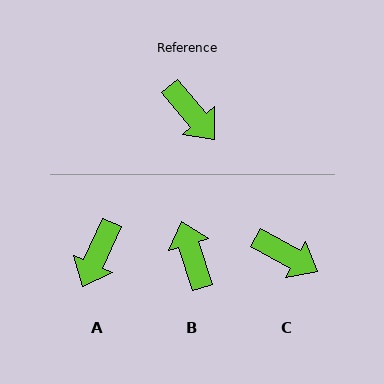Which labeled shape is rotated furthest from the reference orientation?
B, about 157 degrees away.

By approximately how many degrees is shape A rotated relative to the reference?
Approximately 65 degrees clockwise.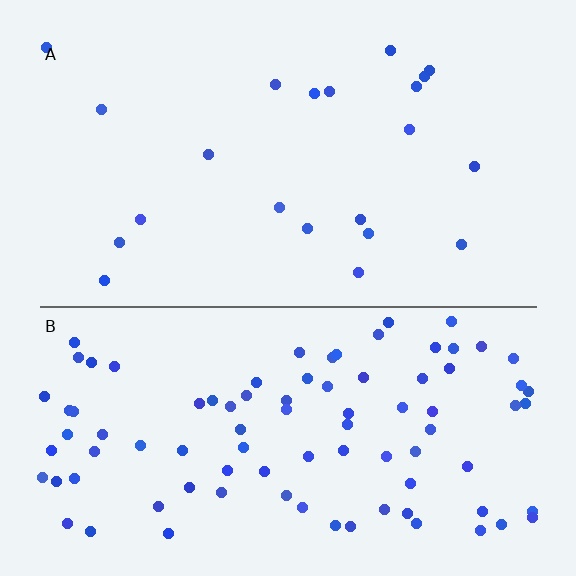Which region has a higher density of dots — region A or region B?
B (the bottom).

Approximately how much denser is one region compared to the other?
Approximately 4.2× — region B over region A.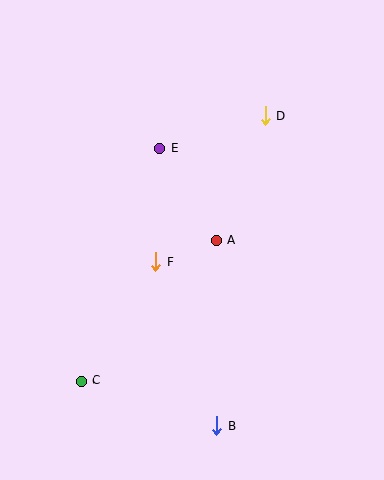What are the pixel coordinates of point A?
Point A is at (216, 240).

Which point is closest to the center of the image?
Point A at (216, 240) is closest to the center.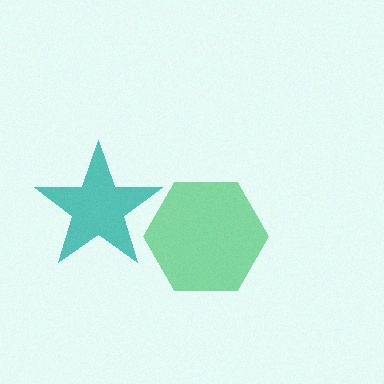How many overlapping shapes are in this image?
There are 2 overlapping shapes in the image.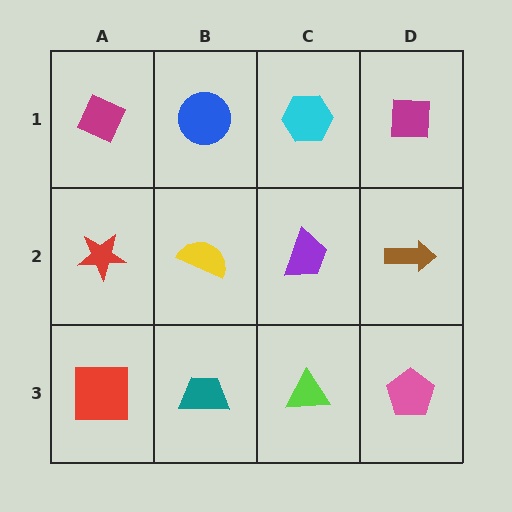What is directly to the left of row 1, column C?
A blue circle.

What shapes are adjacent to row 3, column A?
A red star (row 2, column A), a teal trapezoid (row 3, column B).